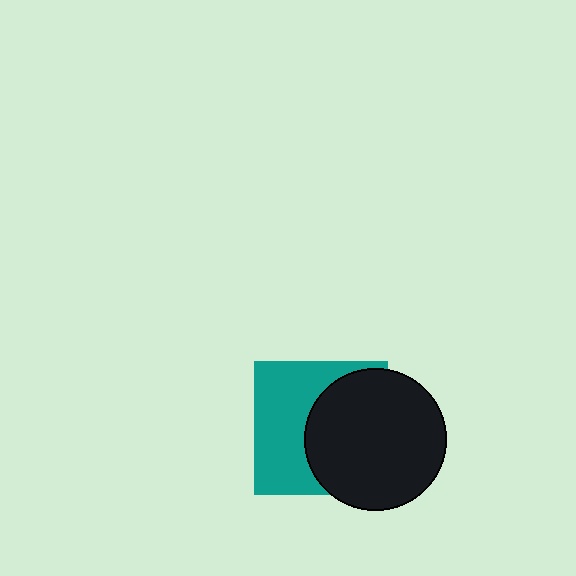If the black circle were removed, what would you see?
You would see the complete teal square.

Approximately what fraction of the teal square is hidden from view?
Roughly 51% of the teal square is hidden behind the black circle.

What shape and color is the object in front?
The object in front is a black circle.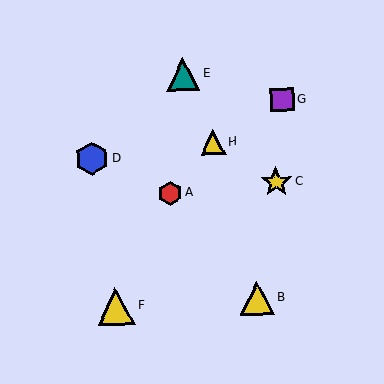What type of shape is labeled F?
Shape F is a yellow triangle.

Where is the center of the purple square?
The center of the purple square is at (282, 100).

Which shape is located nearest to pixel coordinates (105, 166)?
The blue hexagon (labeled D) at (92, 159) is nearest to that location.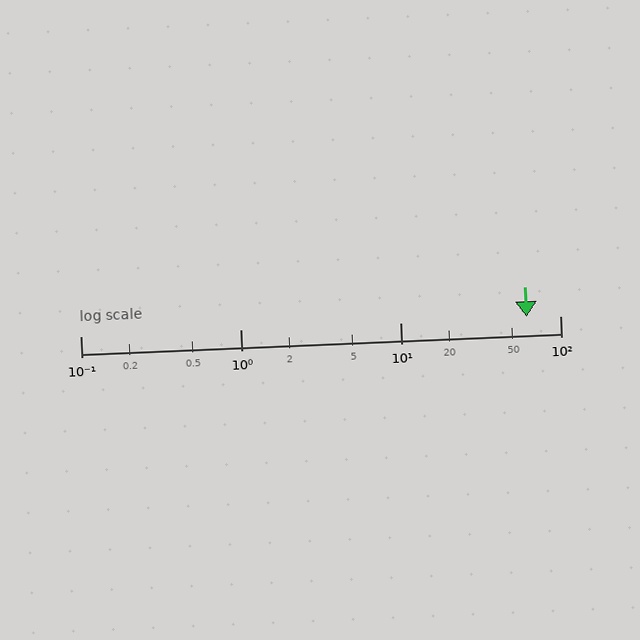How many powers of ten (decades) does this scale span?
The scale spans 3 decades, from 0.1 to 100.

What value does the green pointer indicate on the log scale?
The pointer indicates approximately 62.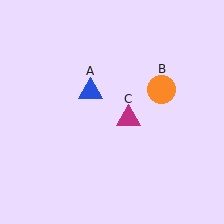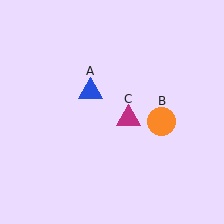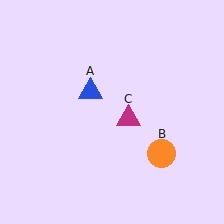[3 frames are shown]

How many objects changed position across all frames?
1 object changed position: orange circle (object B).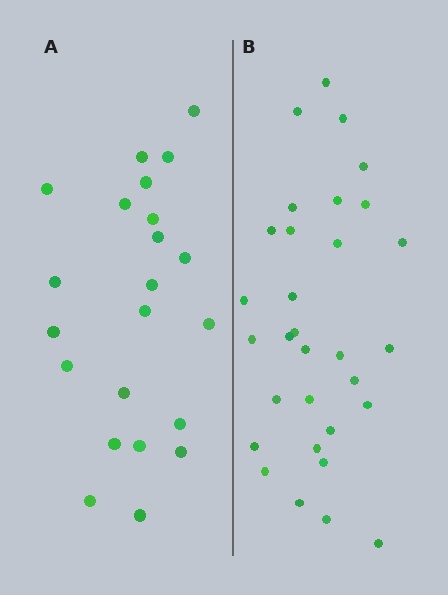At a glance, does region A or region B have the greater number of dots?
Region B (the right region) has more dots.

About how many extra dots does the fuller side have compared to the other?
Region B has roughly 8 or so more dots than region A.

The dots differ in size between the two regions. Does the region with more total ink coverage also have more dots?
No. Region A has more total ink coverage because its dots are larger, but region B actually contains more individual dots. Total area can be misleading — the number of items is what matters here.